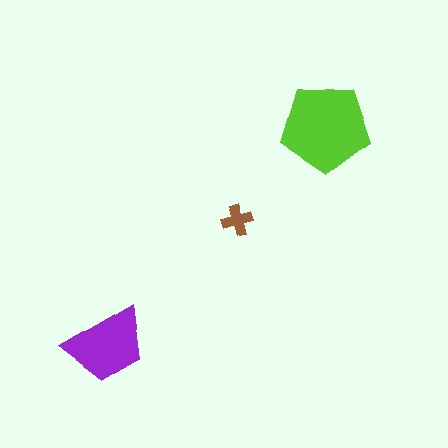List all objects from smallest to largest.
The brown cross, the purple trapezoid, the lime pentagon.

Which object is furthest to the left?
The purple trapezoid is leftmost.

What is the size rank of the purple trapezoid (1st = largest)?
2nd.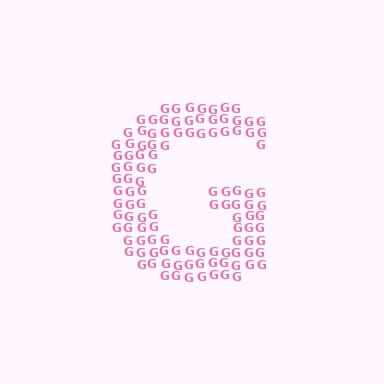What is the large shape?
The large shape is the letter G.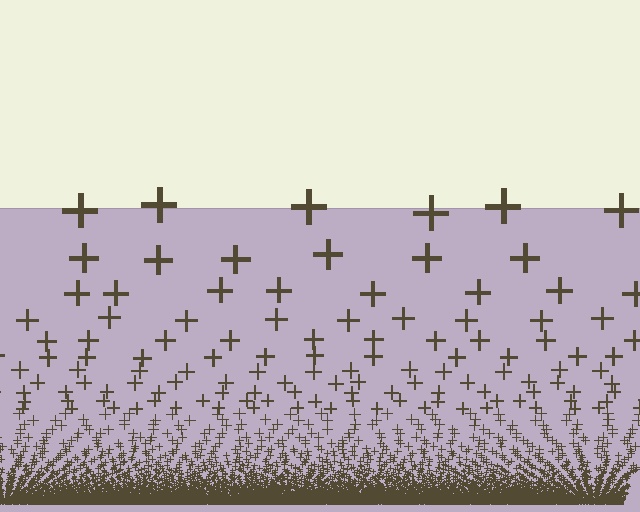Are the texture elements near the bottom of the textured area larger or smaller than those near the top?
Smaller. The gradient is inverted — elements near the bottom are smaller and denser.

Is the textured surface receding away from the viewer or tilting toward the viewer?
The surface appears to tilt toward the viewer. Texture elements get larger and sparser toward the top.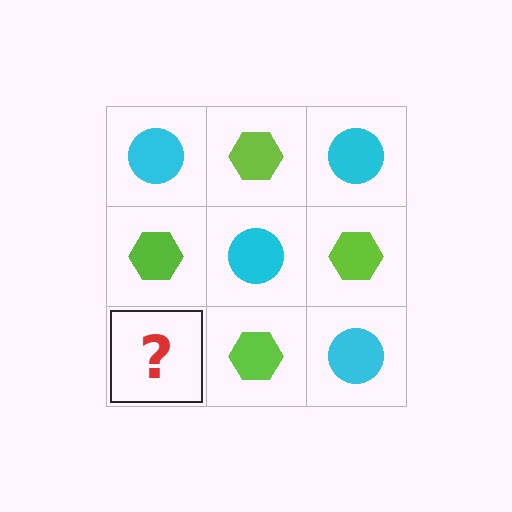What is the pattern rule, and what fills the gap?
The rule is that it alternates cyan circle and lime hexagon in a checkerboard pattern. The gap should be filled with a cyan circle.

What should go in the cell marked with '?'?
The missing cell should contain a cyan circle.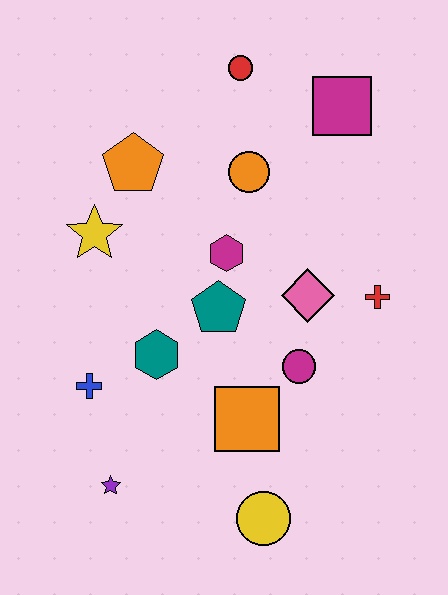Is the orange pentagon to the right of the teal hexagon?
No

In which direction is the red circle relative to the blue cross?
The red circle is above the blue cross.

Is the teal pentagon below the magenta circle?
No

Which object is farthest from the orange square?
The red circle is farthest from the orange square.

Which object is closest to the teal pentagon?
The magenta hexagon is closest to the teal pentagon.